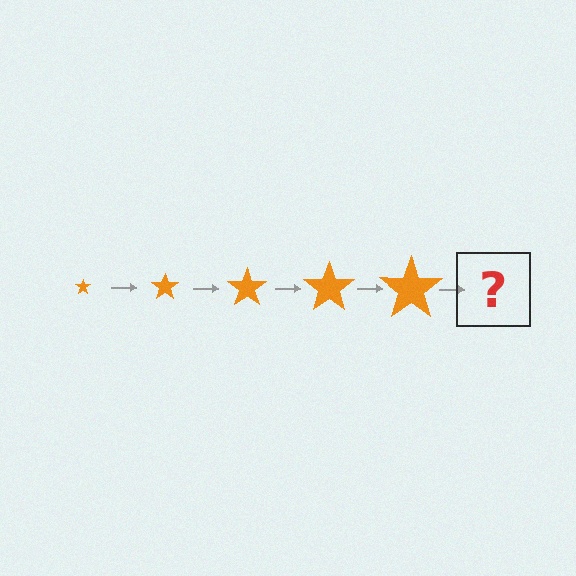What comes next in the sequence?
The next element should be an orange star, larger than the previous one.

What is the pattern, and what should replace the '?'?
The pattern is that the star gets progressively larger each step. The '?' should be an orange star, larger than the previous one.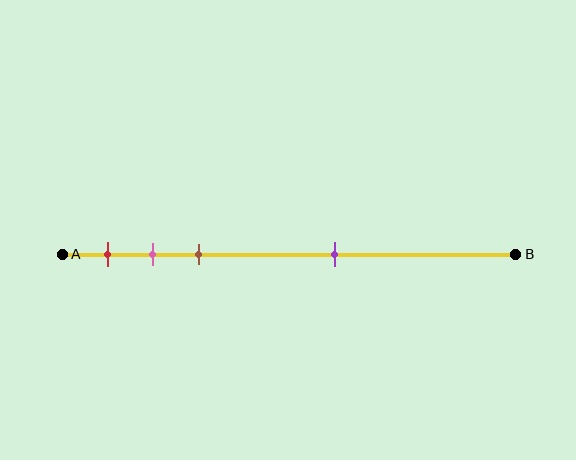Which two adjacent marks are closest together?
The pink and brown marks are the closest adjacent pair.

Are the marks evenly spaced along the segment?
No, the marks are not evenly spaced.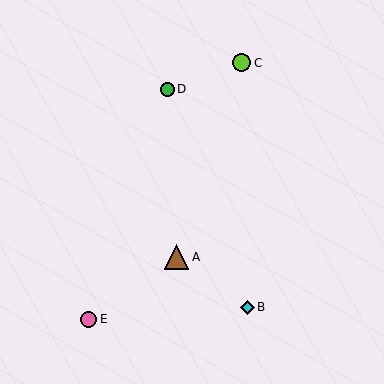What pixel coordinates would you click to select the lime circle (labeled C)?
Click at (242, 63) to select the lime circle C.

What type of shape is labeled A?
Shape A is a brown triangle.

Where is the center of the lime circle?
The center of the lime circle is at (242, 63).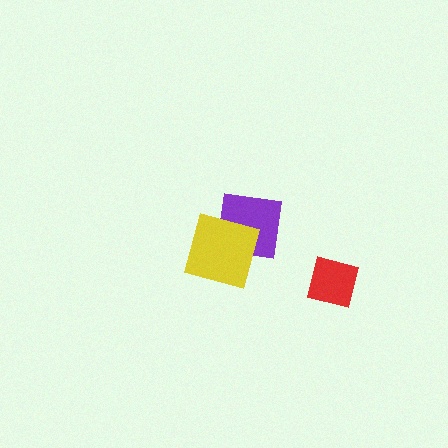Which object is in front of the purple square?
The yellow diamond is in front of the purple square.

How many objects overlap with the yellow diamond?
1 object overlaps with the yellow diamond.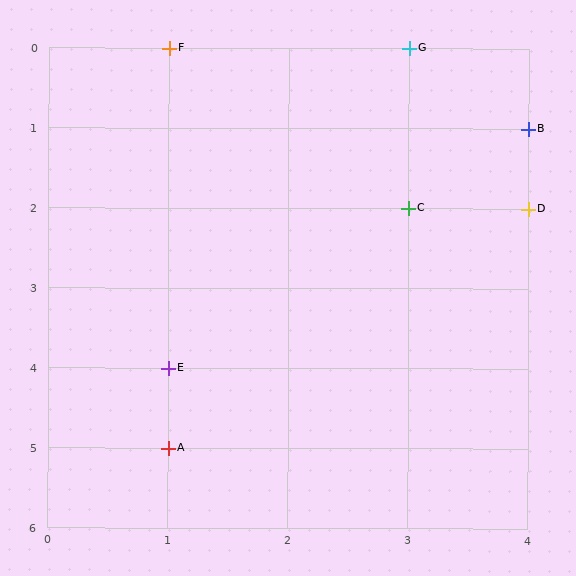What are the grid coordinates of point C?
Point C is at grid coordinates (3, 2).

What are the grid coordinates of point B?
Point B is at grid coordinates (4, 1).